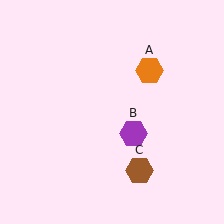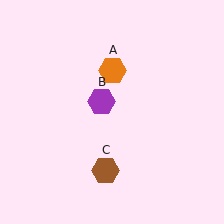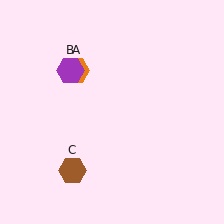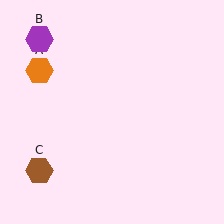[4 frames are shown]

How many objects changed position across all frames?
3 objects changed position: orange hexagon (object A), purple hexagon (object B), brown hexagon (object C).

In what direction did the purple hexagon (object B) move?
The purple hexagon (object B) moved up and to the left.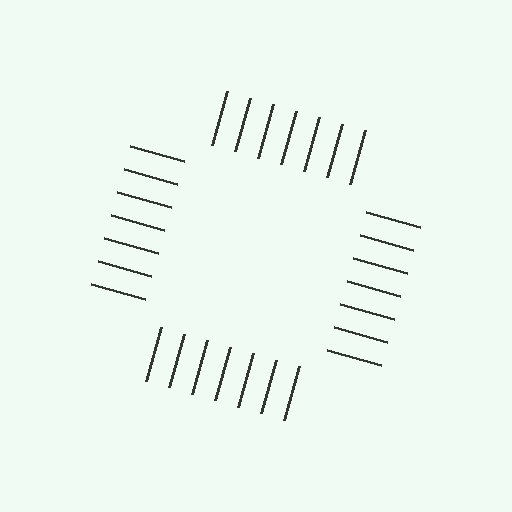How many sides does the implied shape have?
4 sides — the line-ends trace a square.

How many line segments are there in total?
28 — 7 along each of the 4 edges.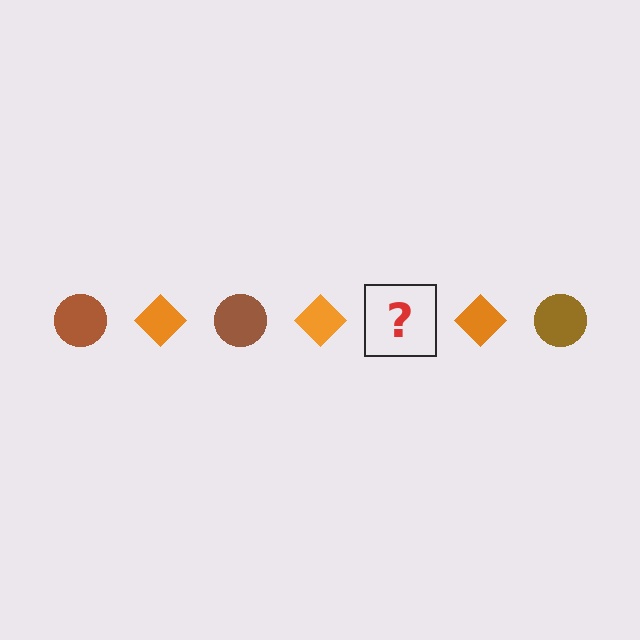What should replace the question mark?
The question mark should be replaced with a brown circle.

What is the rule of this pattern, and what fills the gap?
The rule is that the pattern alternates between brown circle and orange diamond. The gap should be filled with a brown circle.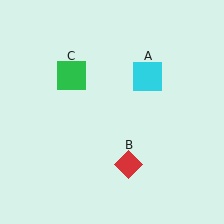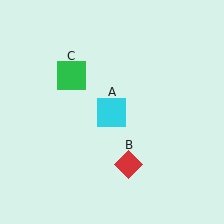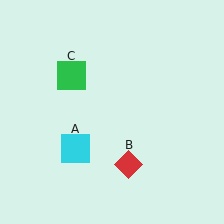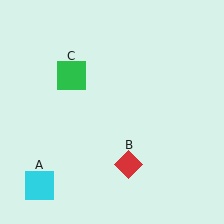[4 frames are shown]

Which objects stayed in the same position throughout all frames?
Red diamond (object B) and green square (object C) remained stationary.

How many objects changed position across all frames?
1 object changed position: cyan square (object A).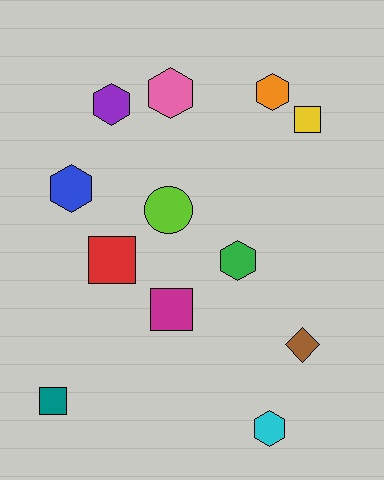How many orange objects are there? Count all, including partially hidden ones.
There is 1 orange object.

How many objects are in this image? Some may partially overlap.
There are 12 objects.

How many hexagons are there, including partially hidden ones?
There are 6 hexagons.